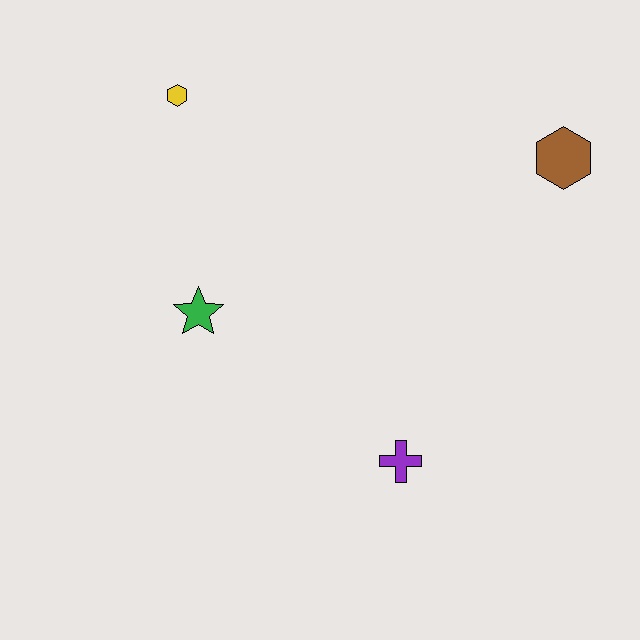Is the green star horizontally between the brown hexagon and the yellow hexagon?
Yes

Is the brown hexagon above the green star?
Yes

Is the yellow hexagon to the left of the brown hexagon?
Yes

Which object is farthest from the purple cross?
The yellow hexagon is farthest from the purple cross.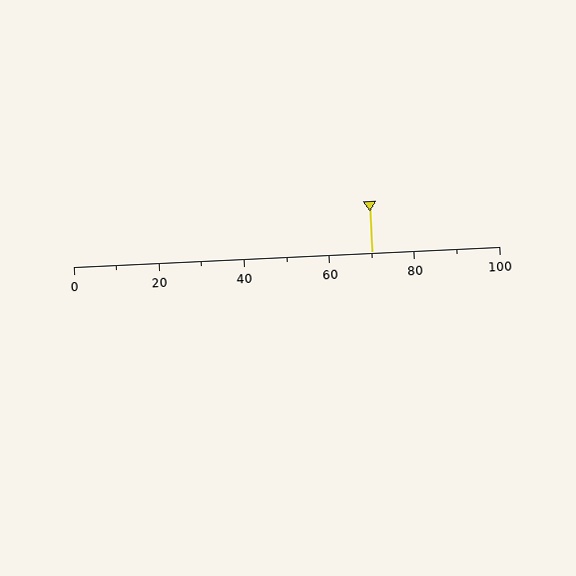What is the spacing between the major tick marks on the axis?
The major ticks are spaced 20 apart.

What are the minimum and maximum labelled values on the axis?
The axis runs from 0 to 100.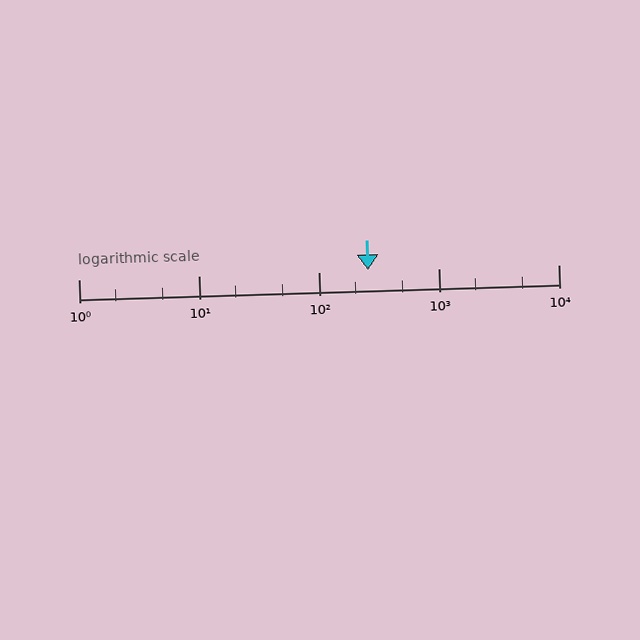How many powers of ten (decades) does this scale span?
The scale spans 4 decades, from 1 to 10000.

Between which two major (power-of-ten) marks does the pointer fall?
The pointer is between 100 and 1000.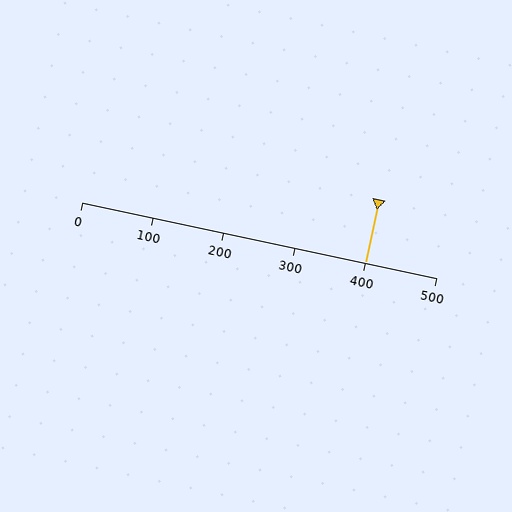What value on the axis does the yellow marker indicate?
The marker indicates approximately 400.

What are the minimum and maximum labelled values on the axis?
The axis runs from 0 to 500.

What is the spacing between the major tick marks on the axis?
The major ticks are spaced 100 apart.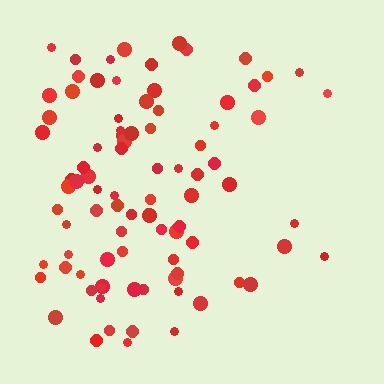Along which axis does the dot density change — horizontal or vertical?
Horizontal.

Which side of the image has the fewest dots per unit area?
The right.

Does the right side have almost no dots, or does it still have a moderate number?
Still a moderate number, just noticeably fewer than the left.